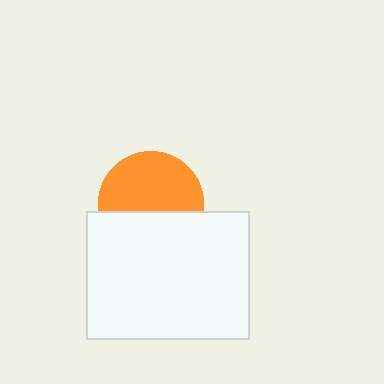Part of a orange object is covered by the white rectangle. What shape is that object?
It is a circle.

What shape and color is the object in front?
The object in front is a white rectangle.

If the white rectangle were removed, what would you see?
You would see the complete orange circle.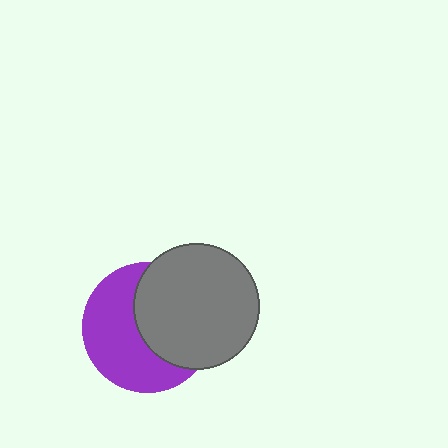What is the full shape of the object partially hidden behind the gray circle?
The partially hidden object is a purple circle.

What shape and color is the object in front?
The object in front is a gray circle.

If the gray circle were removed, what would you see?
You would see the complete purple circle.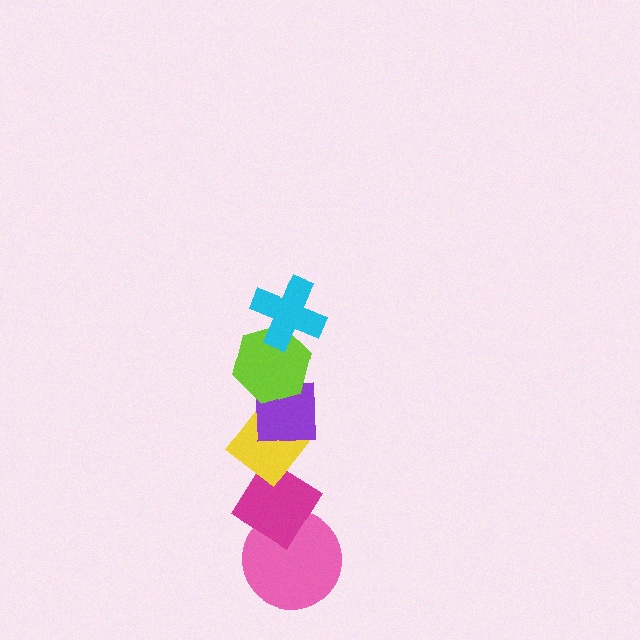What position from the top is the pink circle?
The pink circle is 6th from the top.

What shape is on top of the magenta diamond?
The yellow diamond is on top of the magenta diamond.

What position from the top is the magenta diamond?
The magenta diamond is 5th from the top.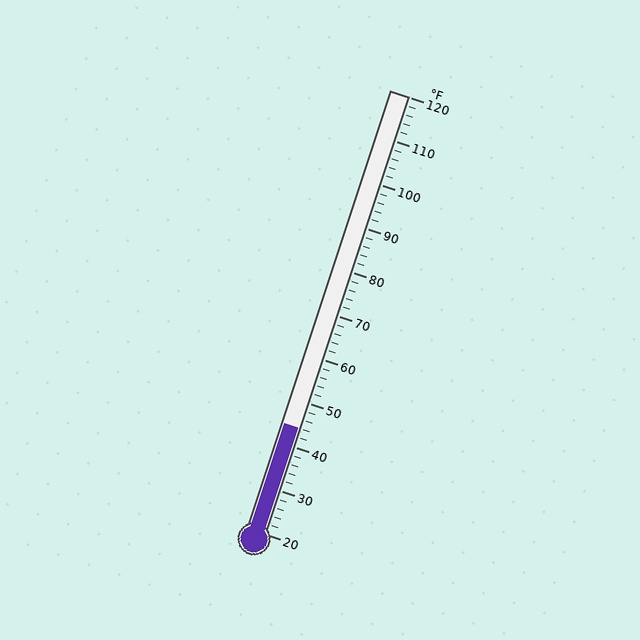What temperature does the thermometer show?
The thermometer shows approximately 44°F.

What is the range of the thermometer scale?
The thermometer scale ranges from 20°F to 120°F.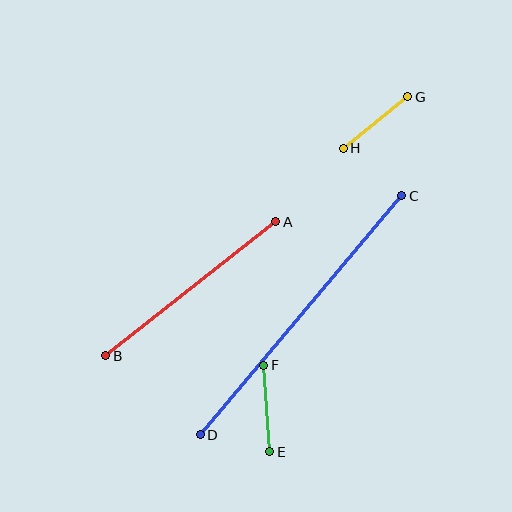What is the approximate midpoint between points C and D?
The midpoint is at approximately (301, 315) pixels.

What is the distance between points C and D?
The distance is approximately 313 pixels.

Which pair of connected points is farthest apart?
Points C and D are farthest apart.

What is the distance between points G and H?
The distance is approximately 83 pixels.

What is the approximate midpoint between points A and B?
The midpoint is at approximately (191, 289) pixels.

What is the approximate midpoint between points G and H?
The midpoint is at approximately (375, 122) pixels.